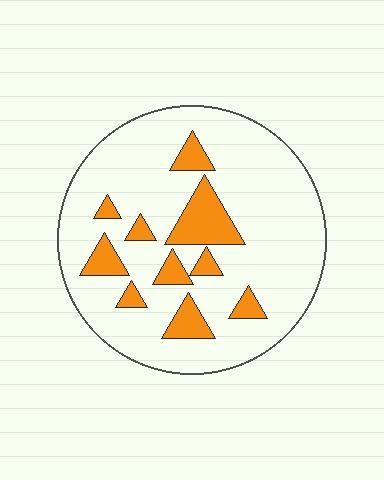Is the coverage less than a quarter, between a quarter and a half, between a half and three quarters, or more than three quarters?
Less than a quarter.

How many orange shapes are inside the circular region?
10.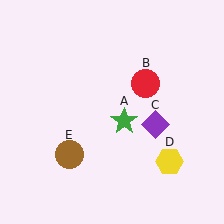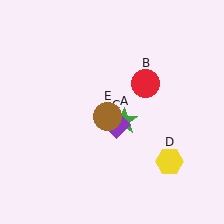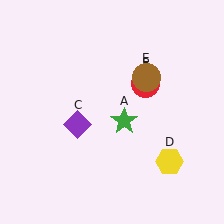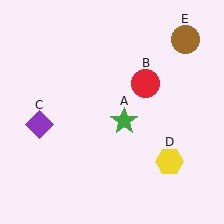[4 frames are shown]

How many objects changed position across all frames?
2 objects changed position: purple diamond (object C), brown circle (object E).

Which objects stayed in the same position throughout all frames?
Green star (object A) and red circle (object B) and yellow hexagon (object D) remained stationary.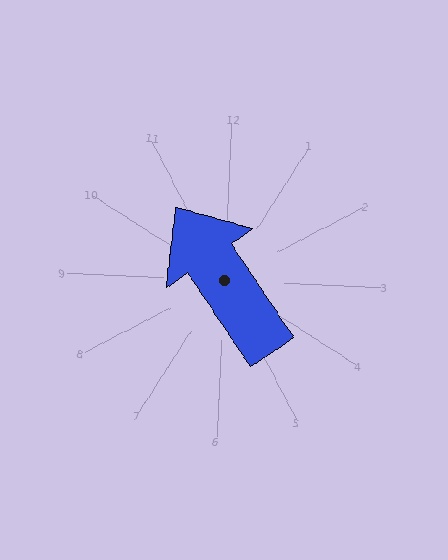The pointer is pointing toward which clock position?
Roughly 11 o'clock.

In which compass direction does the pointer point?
Northwest.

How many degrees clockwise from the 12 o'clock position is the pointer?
Approximately 324 degrees.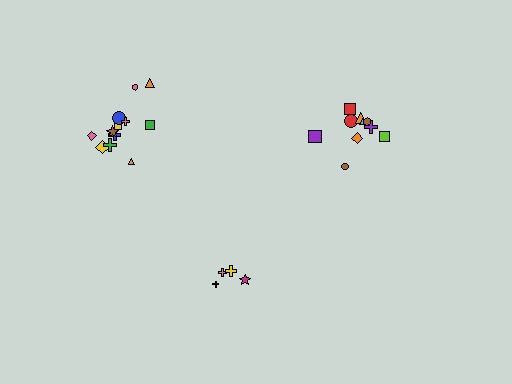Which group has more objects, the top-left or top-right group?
The top-left group.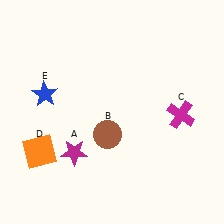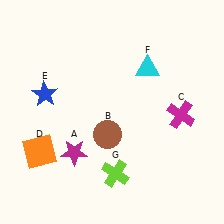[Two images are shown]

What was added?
A cyan triangle (F), a lime cross (G) were added in Image 2.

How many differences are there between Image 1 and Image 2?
There are 2 differences between the two images.